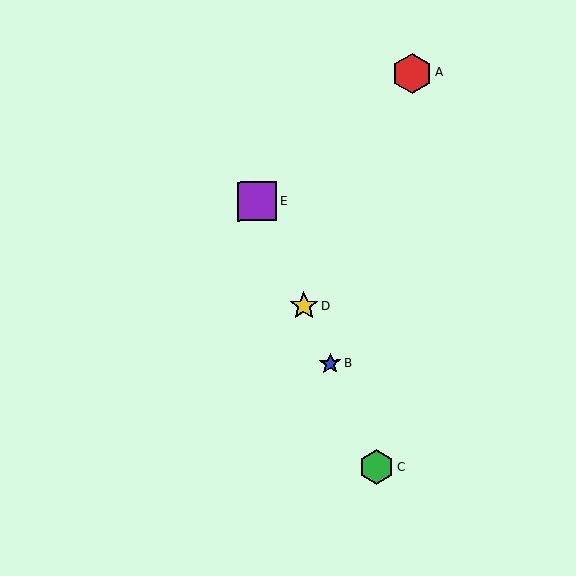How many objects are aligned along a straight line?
4 objects (B, C, D, E) are aligned along a straight line.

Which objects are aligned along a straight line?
Objects B, C, D, E are aligned along a straight line.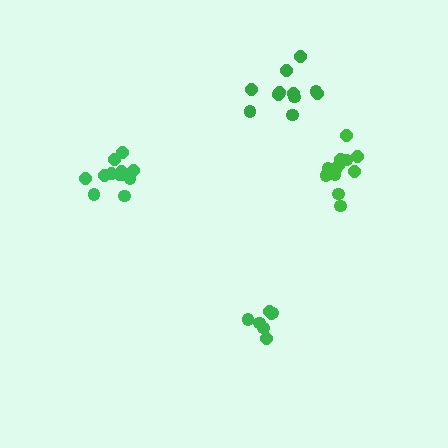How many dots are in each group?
Group 1: 12 dots, Group 2: 7 dots, Group 3: 12 dots, Group 4: 11 dots (42 total).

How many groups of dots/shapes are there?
There are 4 groups.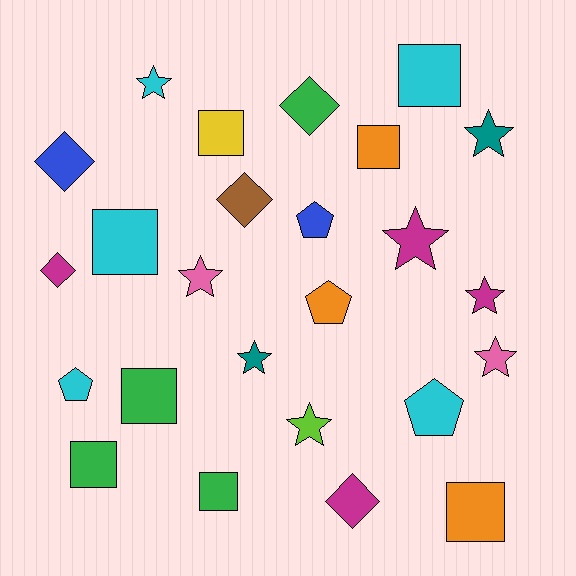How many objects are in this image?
There are 25 objects.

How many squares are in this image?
There are 8 squares.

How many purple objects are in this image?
There are no purple objects.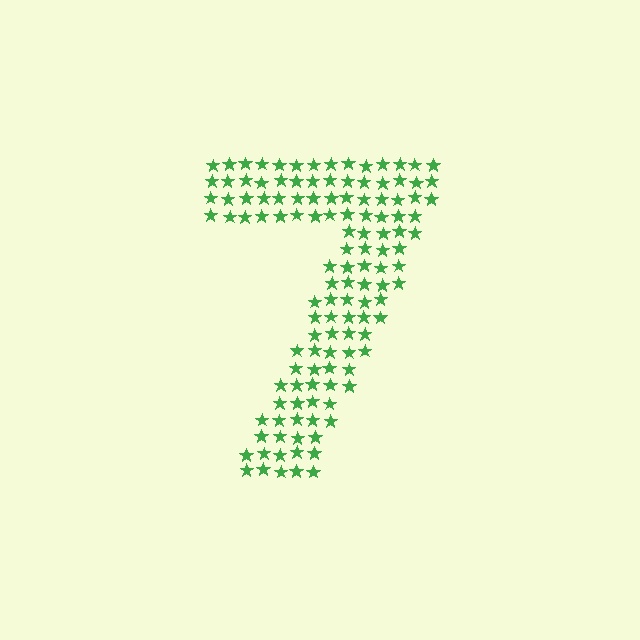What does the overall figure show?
The overall figure shows the digit 7.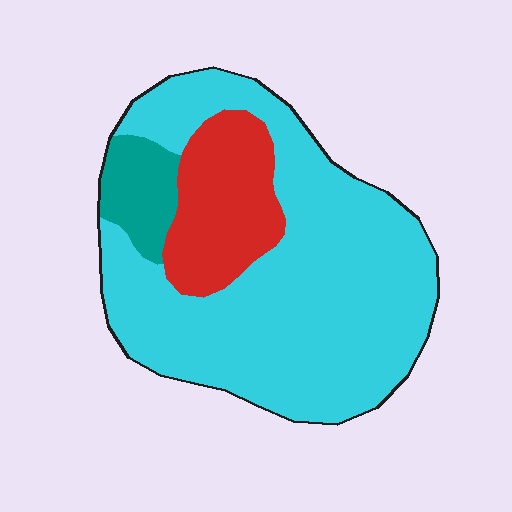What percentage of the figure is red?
Red takes up about one fifth (1/5) of the figure.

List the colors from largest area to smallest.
From largest to smallest: cyan, red, teal.